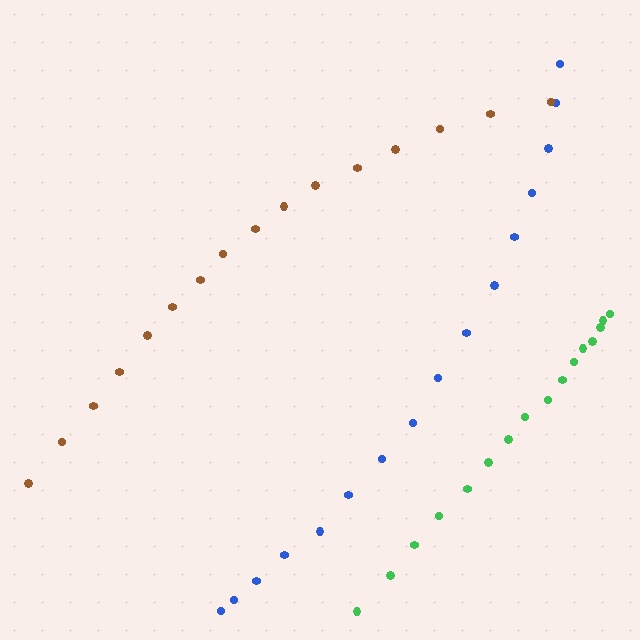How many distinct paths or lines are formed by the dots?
There are 3 distinct paths.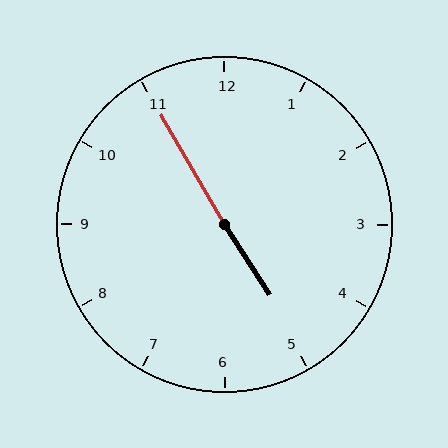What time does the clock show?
4:55.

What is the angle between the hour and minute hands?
Approximately 178 degrees.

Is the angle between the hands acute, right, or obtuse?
It is obtuse.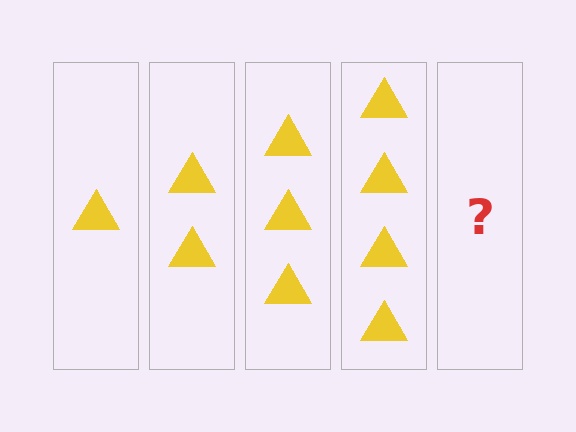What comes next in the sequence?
The next element should be 5 triangles.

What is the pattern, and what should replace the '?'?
The pattern is that each step adds one more triangle. The '?' should be 5 triangles.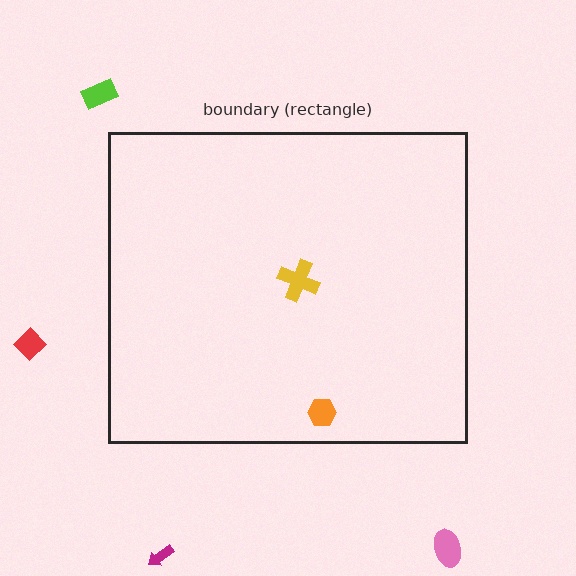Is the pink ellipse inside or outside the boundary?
Outside.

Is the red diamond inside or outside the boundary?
Outside.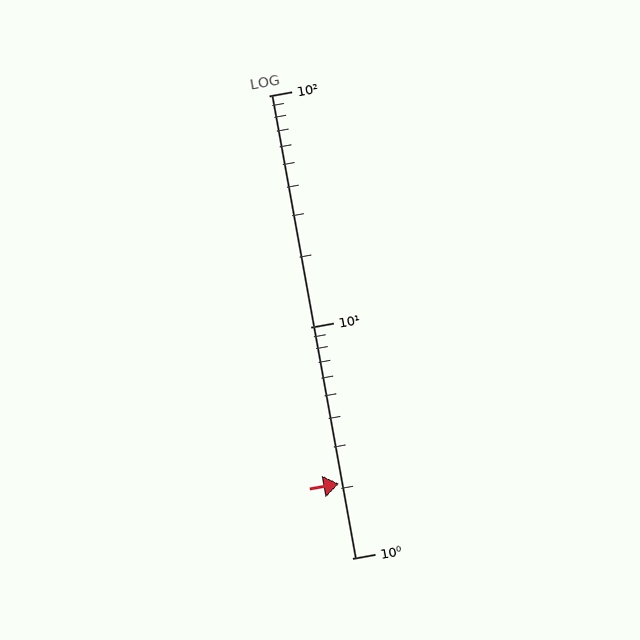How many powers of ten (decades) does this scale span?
The scale spans 2 decades, from 1 to 100.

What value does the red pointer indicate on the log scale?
The pointer indicates approximately 2.1.